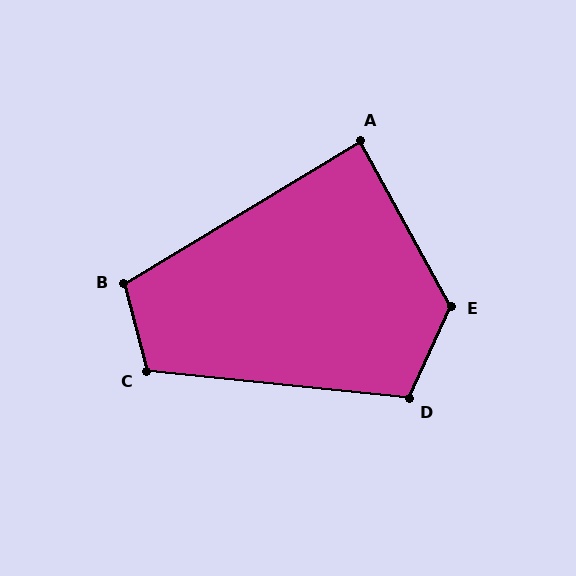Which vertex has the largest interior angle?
E, at approximately 127 degrees.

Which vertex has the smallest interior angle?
A, at approximately 87 degrees.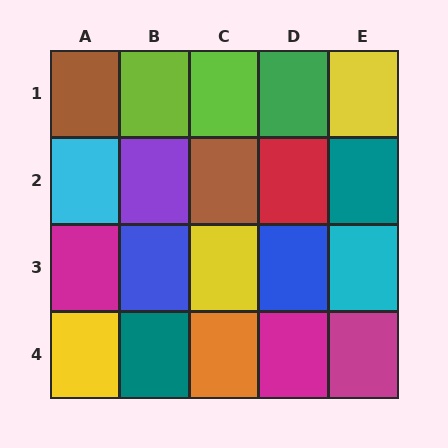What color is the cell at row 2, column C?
Brown.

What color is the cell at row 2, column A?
Cyan.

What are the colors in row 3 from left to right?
Magenta, blue, yellow, blue, cyan.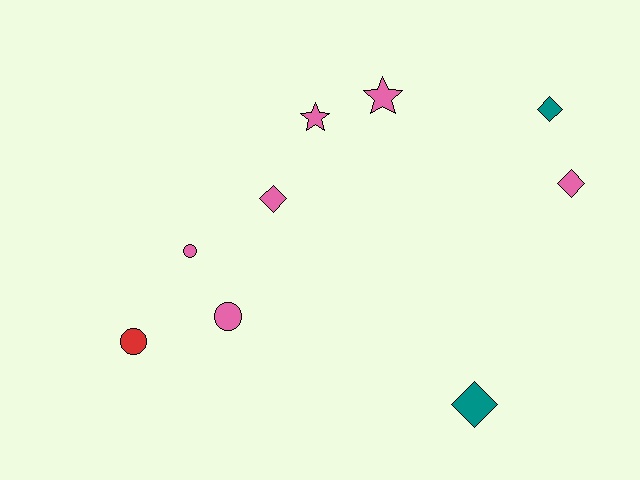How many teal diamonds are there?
There are 2 teal diamonds.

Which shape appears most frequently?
Diamond, with 4 objects.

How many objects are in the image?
There are 9 objects.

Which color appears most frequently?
Pink, with 6 objects.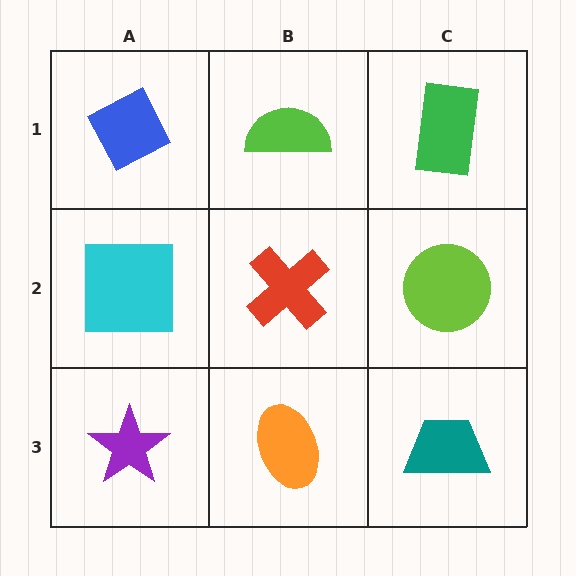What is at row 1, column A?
A blue diamond.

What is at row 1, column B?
A lime semicircle.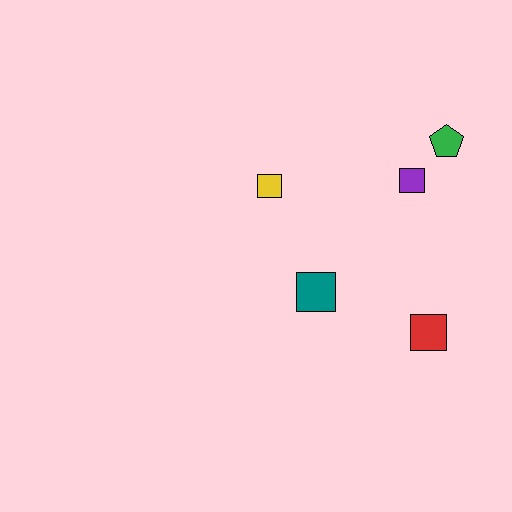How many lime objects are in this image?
There are no lime objects.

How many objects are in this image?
There are 5 objects.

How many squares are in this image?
There are 4 squares.